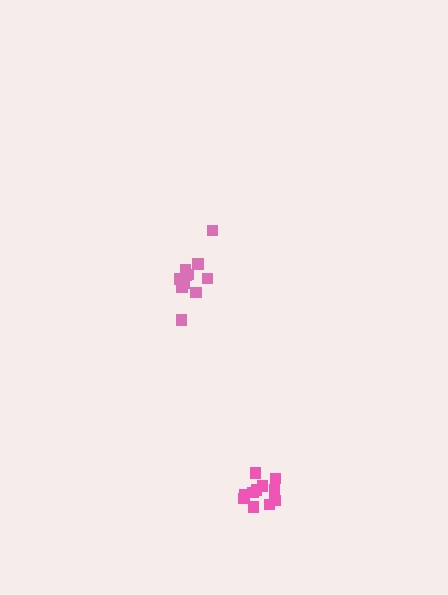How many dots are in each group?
Group 1: 12 dots, Group 2: 11 dots (23 total).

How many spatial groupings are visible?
There are 2 spatial groupings.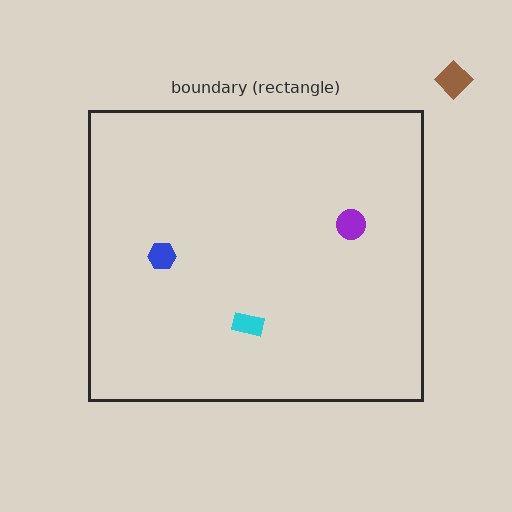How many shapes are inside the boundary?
3 inside, 1 outside.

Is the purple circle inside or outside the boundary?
Inside.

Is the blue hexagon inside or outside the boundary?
Inside.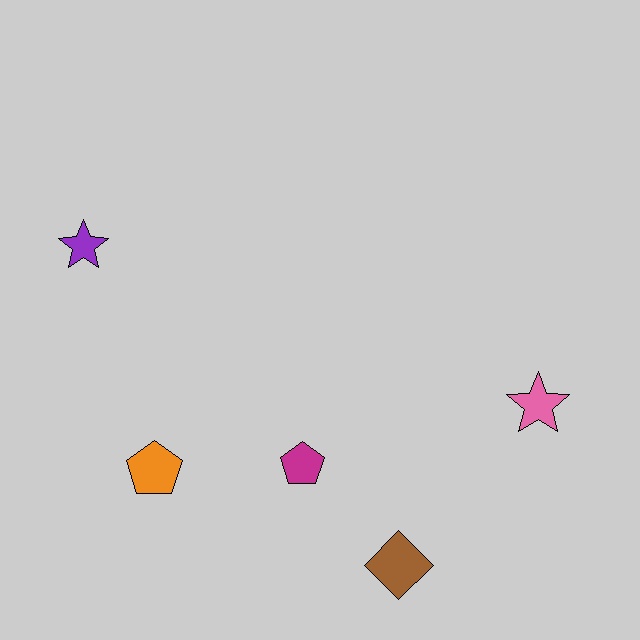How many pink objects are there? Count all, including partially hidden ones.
There is 1 pink object.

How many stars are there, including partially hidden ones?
There are 2 stars.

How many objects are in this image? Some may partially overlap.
There are 5 objects.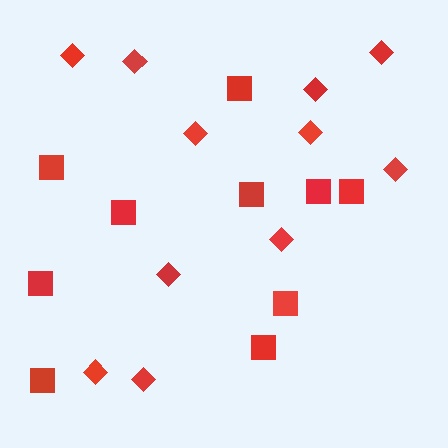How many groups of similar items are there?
There are 2 groups: one group of squares (10) and one group of diamonds (11).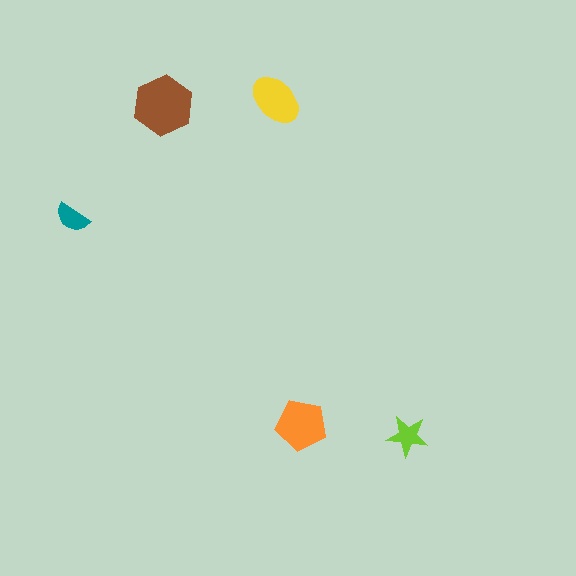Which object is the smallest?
The teal semicircle.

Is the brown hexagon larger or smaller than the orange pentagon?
Larger.